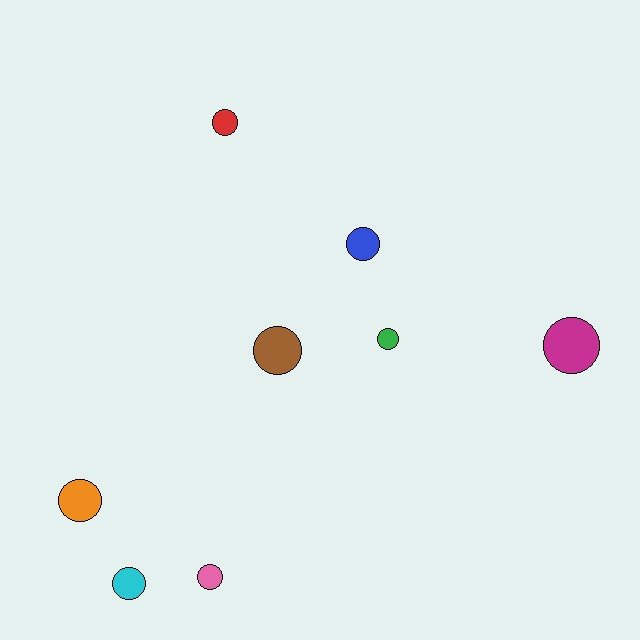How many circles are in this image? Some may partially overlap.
There are 8 circles.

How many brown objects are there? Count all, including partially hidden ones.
There is 1 brown object.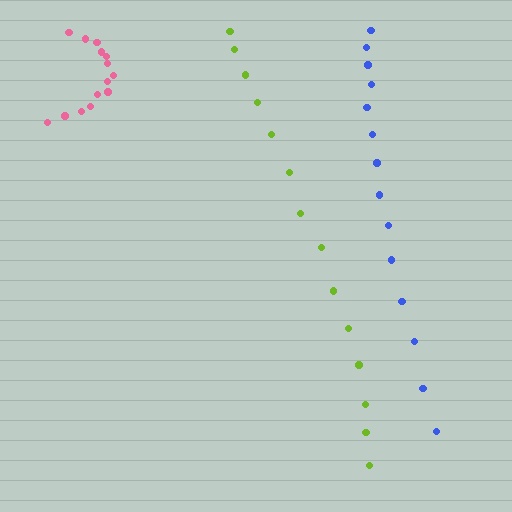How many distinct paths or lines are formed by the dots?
There are 3 distinct paths.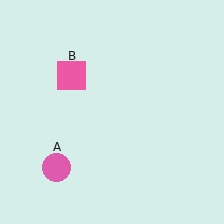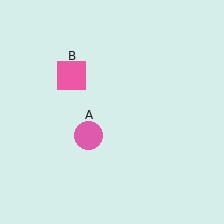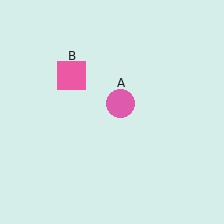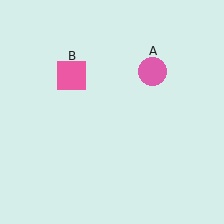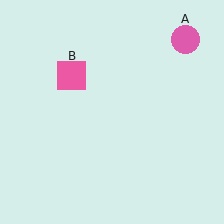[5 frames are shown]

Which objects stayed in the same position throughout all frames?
Pink square (object B) remained stationary.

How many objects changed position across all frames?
1 object changed position: pink circle (object A).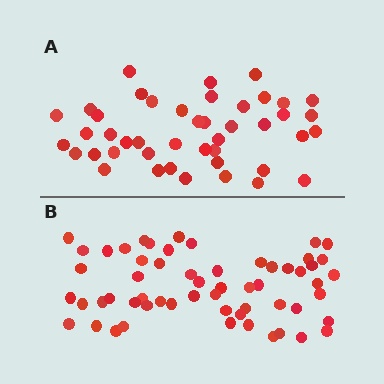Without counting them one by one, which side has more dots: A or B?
Region B (the bottom region) has more dots.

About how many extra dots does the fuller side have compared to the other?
Region B has approximately 15 more dots than region A.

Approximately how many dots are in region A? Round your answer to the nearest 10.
About 40 dots. (The exact count is 44, which rounds to 40.)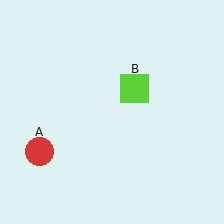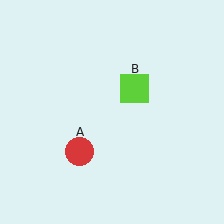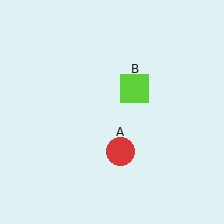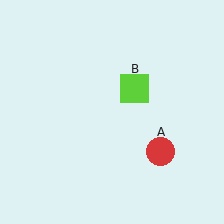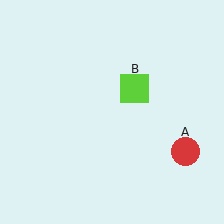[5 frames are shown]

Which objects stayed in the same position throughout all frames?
Lime square (object B) remained stationary.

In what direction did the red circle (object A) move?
The red circle (object A) moved right.